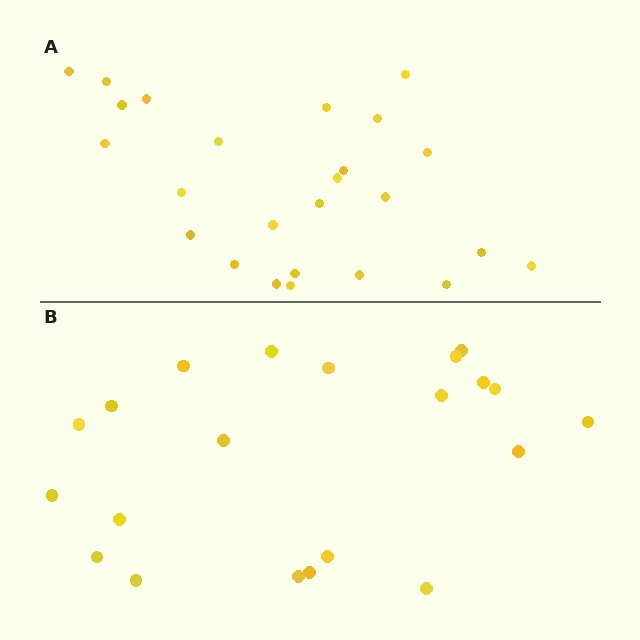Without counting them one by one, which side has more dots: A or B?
Region A (the top region) has more dots.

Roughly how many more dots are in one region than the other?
Region A has about 4 more dots than region B.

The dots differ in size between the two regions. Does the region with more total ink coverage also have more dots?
No. Region B has more total ink coverage because its dots are larger, but region A actually contains more individual dots. Total area can be misleading — the number of items is what matters here.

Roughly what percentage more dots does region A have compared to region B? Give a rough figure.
About 20% more.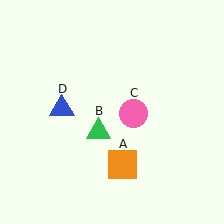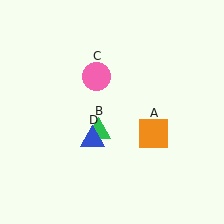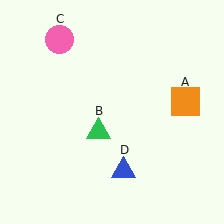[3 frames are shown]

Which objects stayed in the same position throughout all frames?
Green triangle (object B) remained stationary.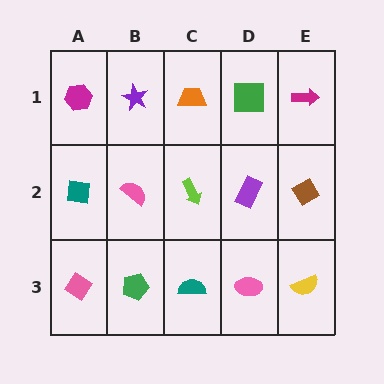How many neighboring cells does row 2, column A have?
3.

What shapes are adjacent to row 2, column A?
A magenta hexagon (row 1, column A), a pink diamond (row 3, column A), a pink semicircle (row 2, column B).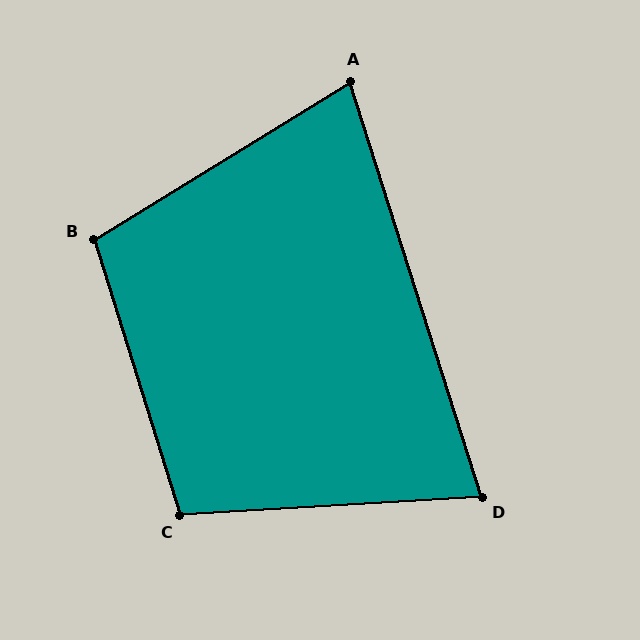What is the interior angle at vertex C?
Approximately 104 degrees (obtuse).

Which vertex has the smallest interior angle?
D, at approximately 76 degrees.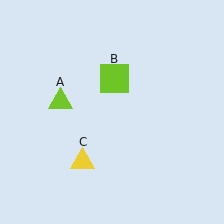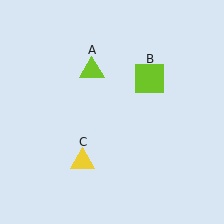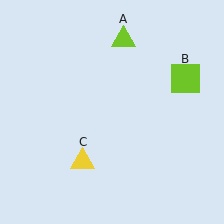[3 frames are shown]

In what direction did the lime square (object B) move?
The lime square (object B) moved right.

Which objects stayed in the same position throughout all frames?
Yellow triangle (object C) remained stationary.